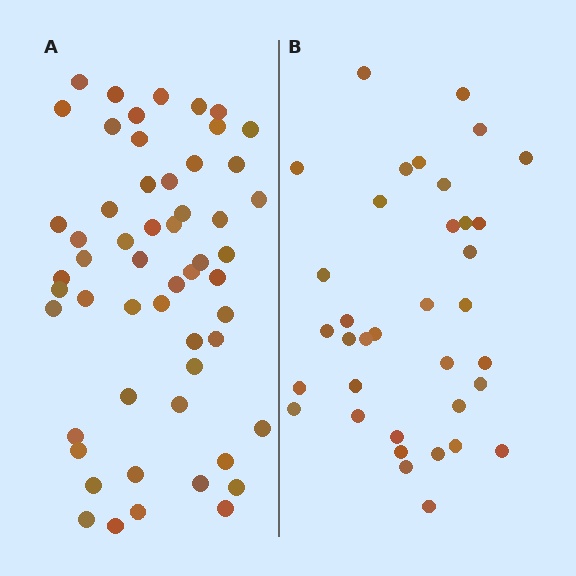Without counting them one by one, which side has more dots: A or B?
Region A (the left region) has more dots.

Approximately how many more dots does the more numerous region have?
Region A has approximately 20 more dots than region B.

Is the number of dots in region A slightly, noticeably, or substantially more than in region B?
Region A has substantially more. The ratio is roughly 1.5 to 1.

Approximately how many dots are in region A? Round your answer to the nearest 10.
About 60 dots. (The exact count is 55, which rounds to 60.)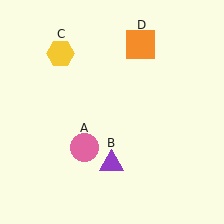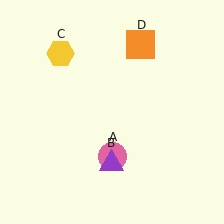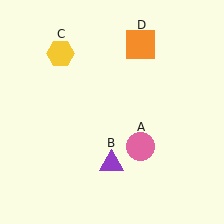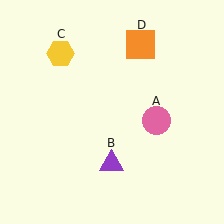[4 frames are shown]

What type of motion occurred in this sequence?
The pink circle (object A) rotated counterclockwise around the center of the scene.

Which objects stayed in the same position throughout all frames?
Purple triangle (object B) and yellow hexagon (object C) and orange square (object D) remained stationary.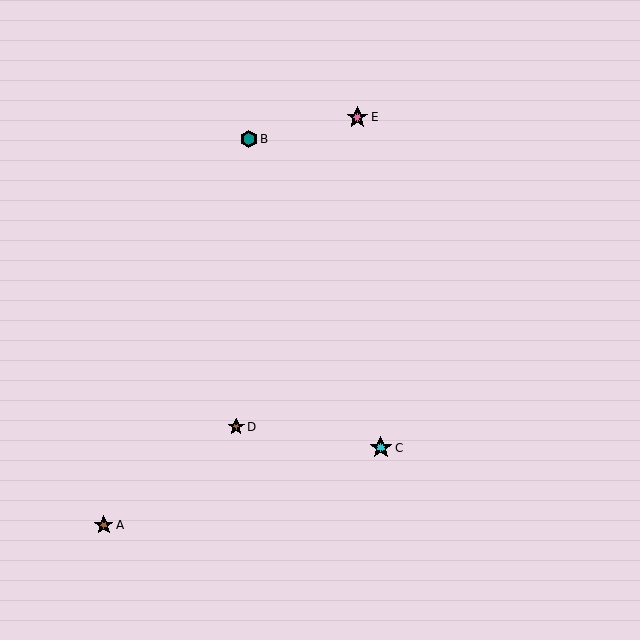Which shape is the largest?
The cyan star (labeled C) is the largest.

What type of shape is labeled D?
Shape D is a brown star.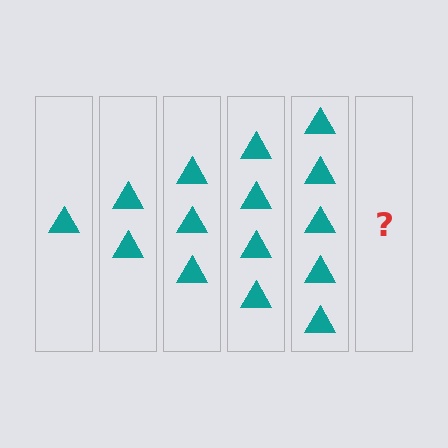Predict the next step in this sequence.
The next step is 6 triangles.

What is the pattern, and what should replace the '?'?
The pattern is that each step adds one more triangle. The '?' should be 6 triangles.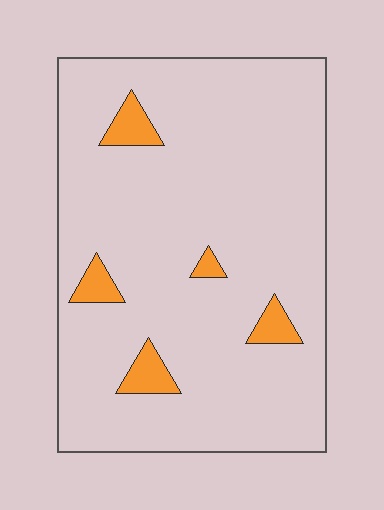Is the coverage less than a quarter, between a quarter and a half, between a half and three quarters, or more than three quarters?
Less than a quarter.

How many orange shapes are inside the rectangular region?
5.